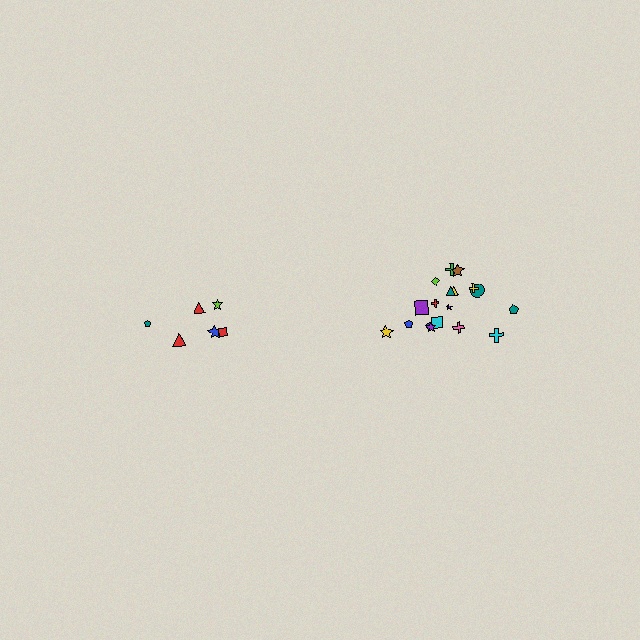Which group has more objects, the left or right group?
The right group.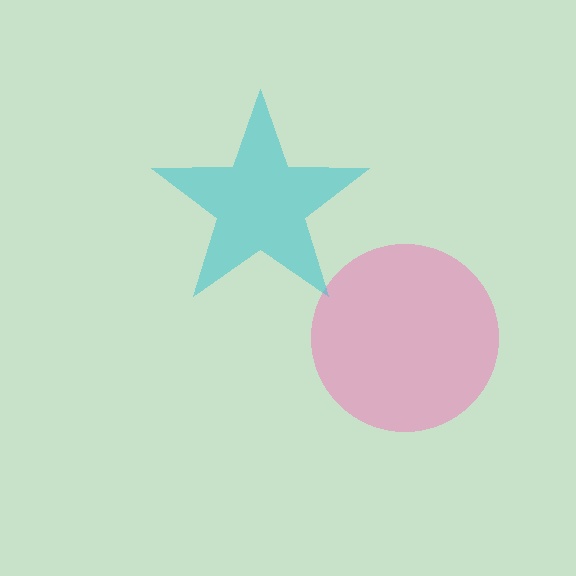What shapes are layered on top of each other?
The layered shapes are: a pink circle, a cyan star.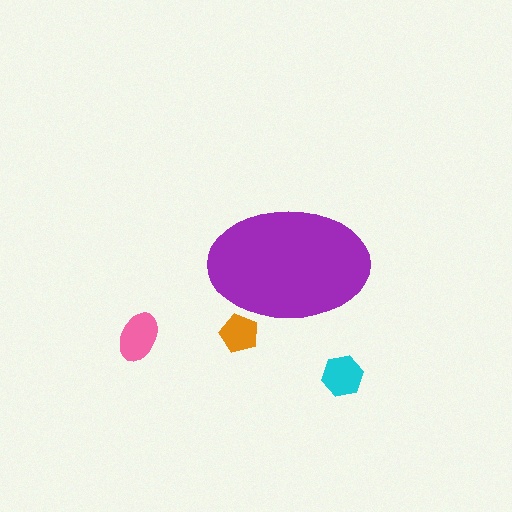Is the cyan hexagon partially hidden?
No, the cyan hexagon is fully visible.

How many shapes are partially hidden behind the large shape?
1 shape is partially hidden.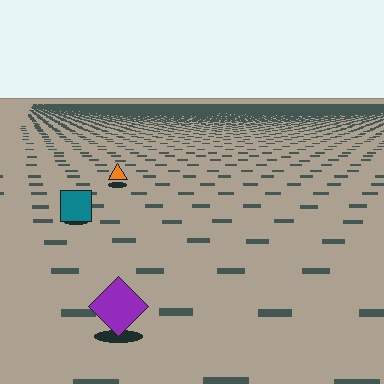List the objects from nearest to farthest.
From nearest to farthest: the purple diamond, the teal square, the orange triangle.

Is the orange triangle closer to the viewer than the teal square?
No. The teal square is closer — you can tell from the texture gradient: the ground texture is coarser near it.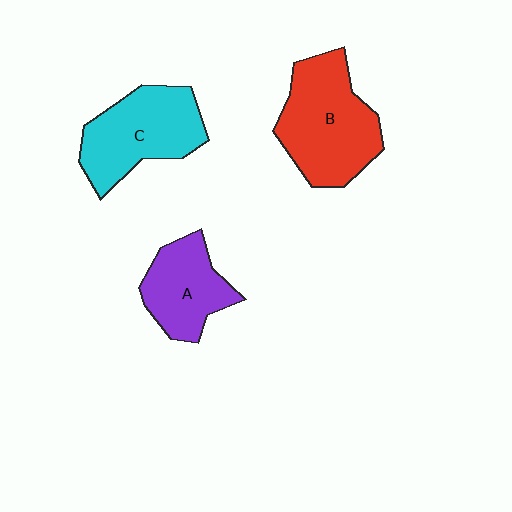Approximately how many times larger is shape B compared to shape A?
Approximately 1.5 times.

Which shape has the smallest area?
Shape A (purple).